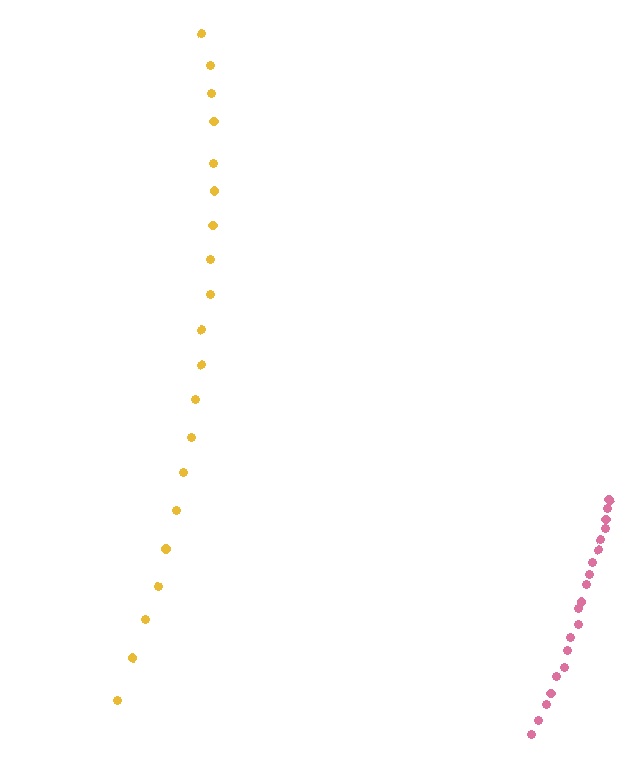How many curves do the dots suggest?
There are 2 distinct paths.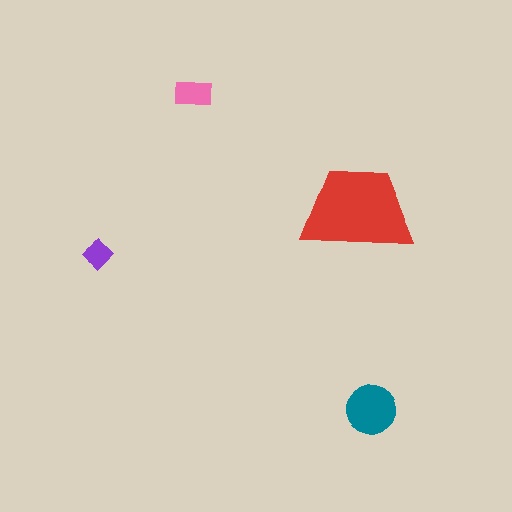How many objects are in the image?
There are 4 objects in the image.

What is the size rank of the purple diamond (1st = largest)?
4th.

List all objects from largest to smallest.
The red trapezoid, the teal circle, the pink rectangle, the purple diamond.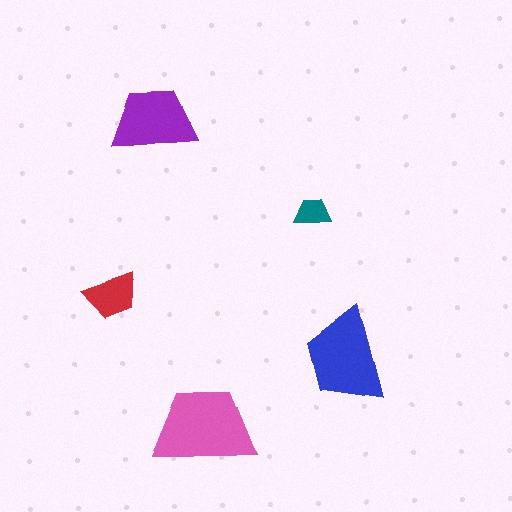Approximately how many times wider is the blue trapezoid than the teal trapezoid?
About 2.5 times wider.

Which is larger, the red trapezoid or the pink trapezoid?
The pink one.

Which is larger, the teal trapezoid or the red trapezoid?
The red one.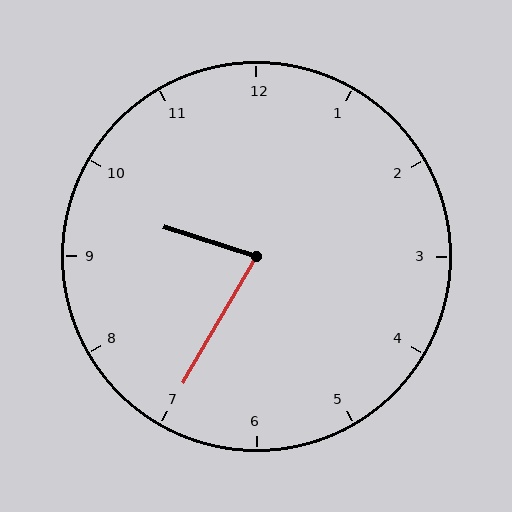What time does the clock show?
9:35.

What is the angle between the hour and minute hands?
Approximately 78 degrees.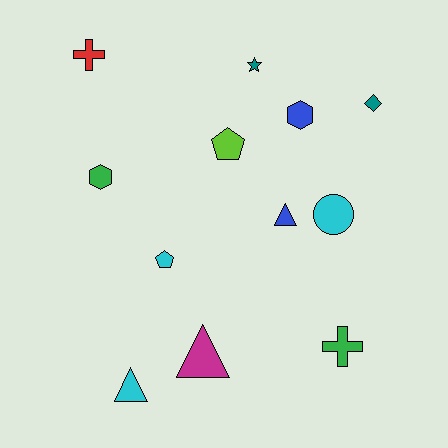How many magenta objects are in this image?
There is 1 magenta object.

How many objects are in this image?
There are 12 objects.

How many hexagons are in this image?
There are 2 hexagons.